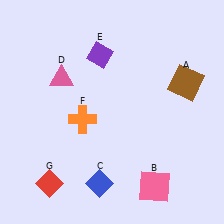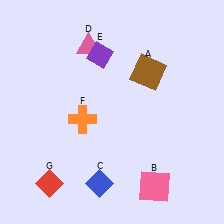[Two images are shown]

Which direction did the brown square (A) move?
The brown square (A) moved left.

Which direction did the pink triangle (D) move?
The pink triangle (D) moved up.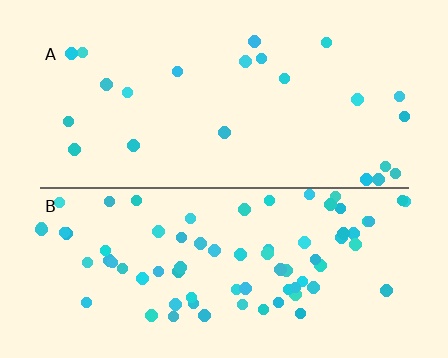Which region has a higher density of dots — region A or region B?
B (the bottom).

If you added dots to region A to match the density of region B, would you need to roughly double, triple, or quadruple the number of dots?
Approximately triple.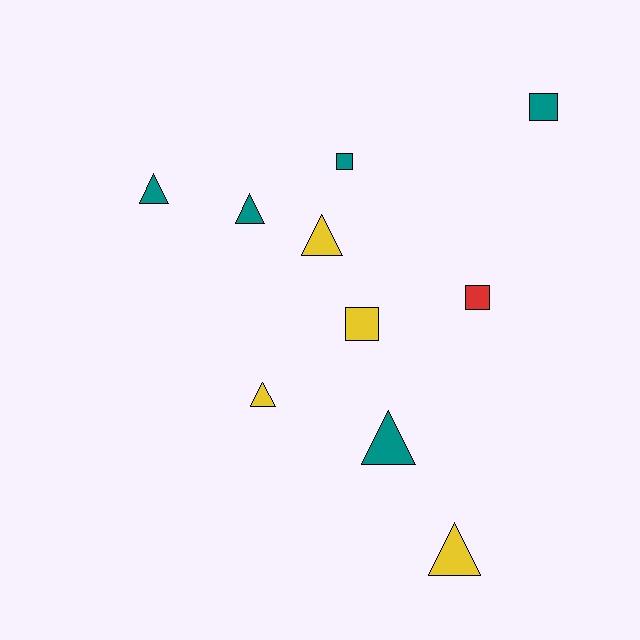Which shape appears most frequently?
Triangle, with 6 objects.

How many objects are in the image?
There are 10 objects.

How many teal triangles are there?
There are 3 teal triangles.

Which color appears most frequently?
Teal, with 5 objects.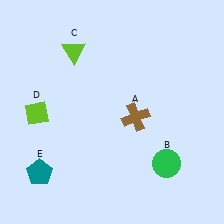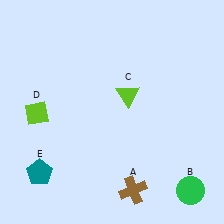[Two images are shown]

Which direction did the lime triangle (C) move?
The lime triangle (C) moved right.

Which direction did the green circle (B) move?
The green circle (B) moved down.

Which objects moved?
The objects that moved are: the brown cross (A), the green circle (B), the lime triangle (C).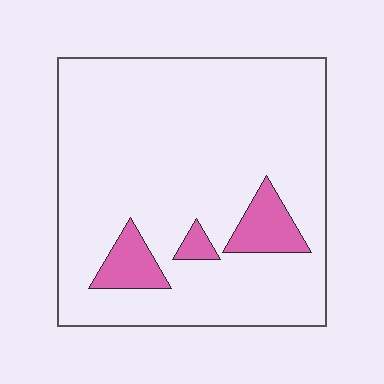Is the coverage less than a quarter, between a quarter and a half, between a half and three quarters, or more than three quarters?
Less than a quarter.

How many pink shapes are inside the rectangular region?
3.